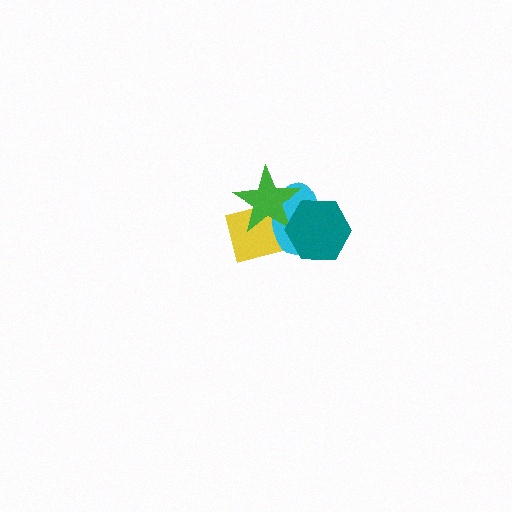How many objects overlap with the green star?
3 objects overlap with the green star.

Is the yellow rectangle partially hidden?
Yes, it is partially covered by another shape.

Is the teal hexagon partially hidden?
No, no other shape covers it.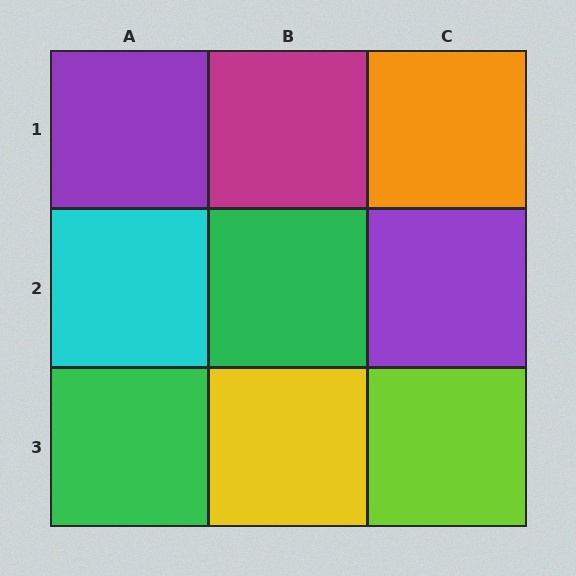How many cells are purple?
2 cells are purple.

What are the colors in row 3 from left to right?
Green, yellow, lime.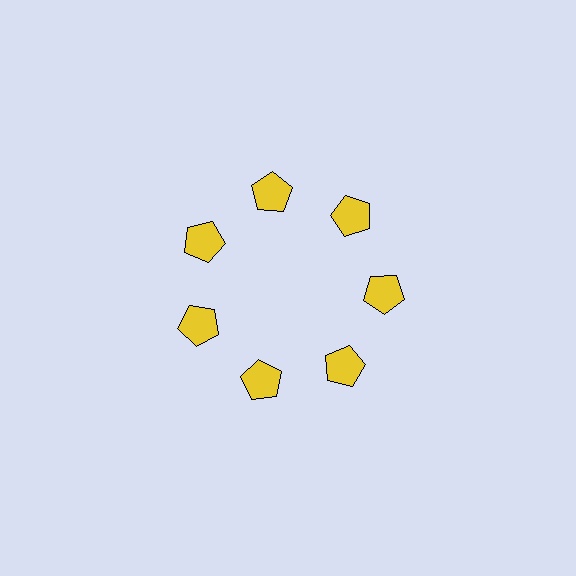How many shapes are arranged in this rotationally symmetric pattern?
There are 7 shapes, arranged in 7 groups of 1.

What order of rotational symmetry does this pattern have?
This pattern has 7-fold rotational symmetry.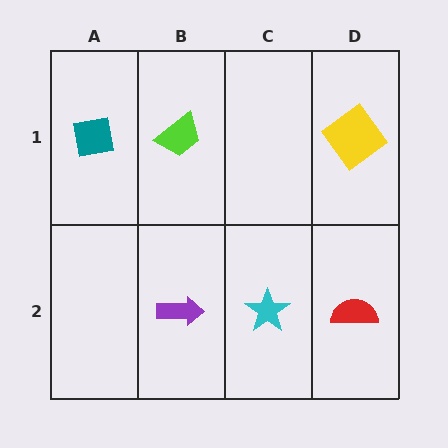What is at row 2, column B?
A purple arrow.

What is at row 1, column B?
A lime trapezoid.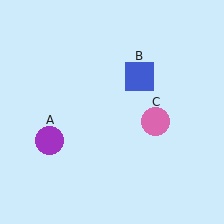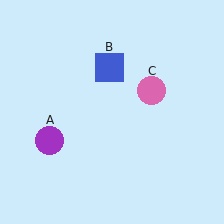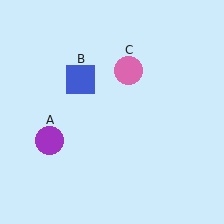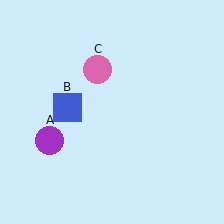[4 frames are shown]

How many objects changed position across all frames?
2 objects changed position: blue square (object B), pink circle (object C).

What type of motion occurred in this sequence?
The blue square (object B), pink circle (object C) rotated counterclockwise around the center of the scene.